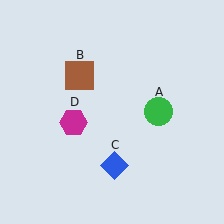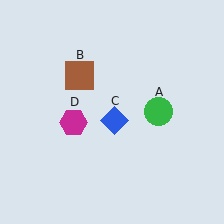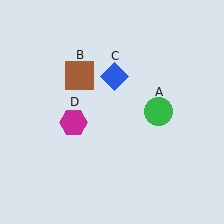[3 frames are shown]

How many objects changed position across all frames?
1 object changed position: blue diamond (object C).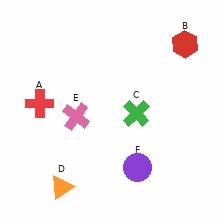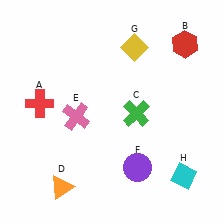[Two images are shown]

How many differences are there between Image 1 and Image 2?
There are 2 differences between the two images.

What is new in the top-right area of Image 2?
A yellow diamond (G) was added in the top-right area of Image 2.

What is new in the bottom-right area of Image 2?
A cyan diamond (H) was added in the bottom-right area of Image 2.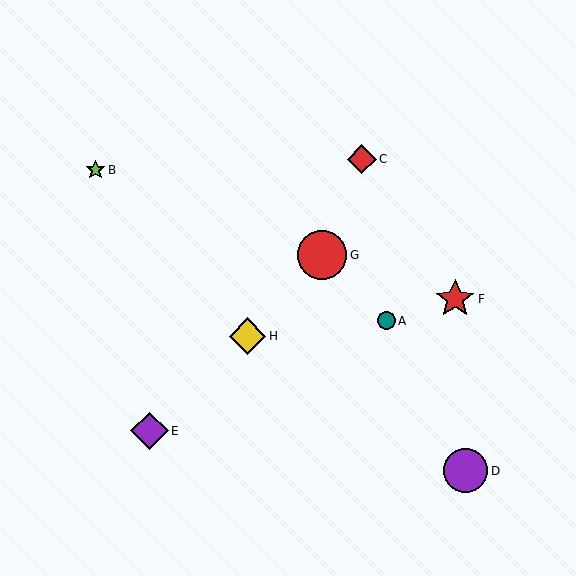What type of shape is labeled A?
Shape A is a teal circle.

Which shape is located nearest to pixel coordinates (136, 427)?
The purple diamond (labeled E) at (150, 431) is nearest to that location.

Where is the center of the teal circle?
The center of the teal circle is at (386, 321).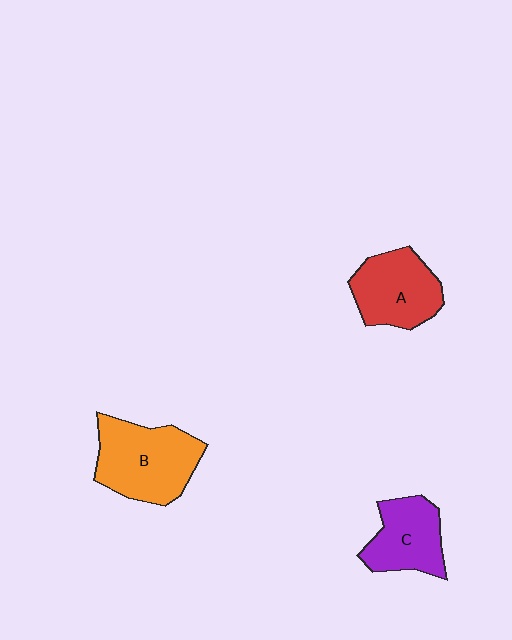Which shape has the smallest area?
Shape C (purple).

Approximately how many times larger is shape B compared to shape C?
Approximately 1.4 times.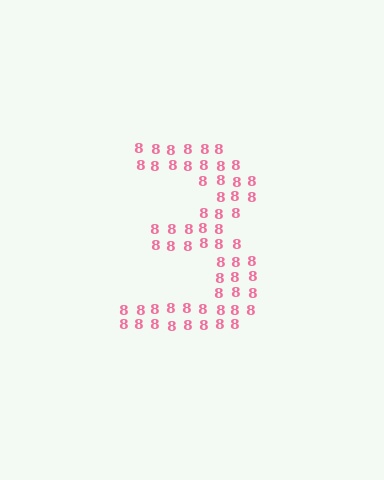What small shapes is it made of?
It is made of small digit 8's.